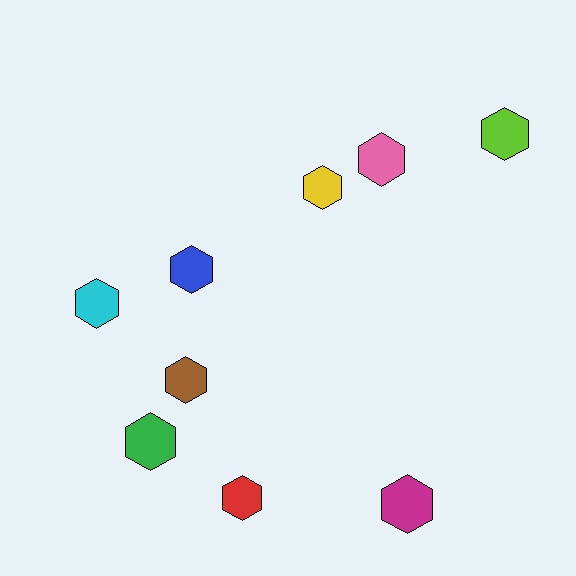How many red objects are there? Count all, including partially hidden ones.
There is 1 red object.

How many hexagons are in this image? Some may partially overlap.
There are 9 hexagons.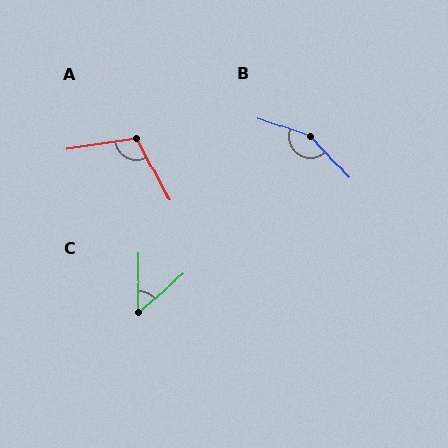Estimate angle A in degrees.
Approximately 109 degrees.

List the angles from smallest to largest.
C (49°), A (109°), B (153°).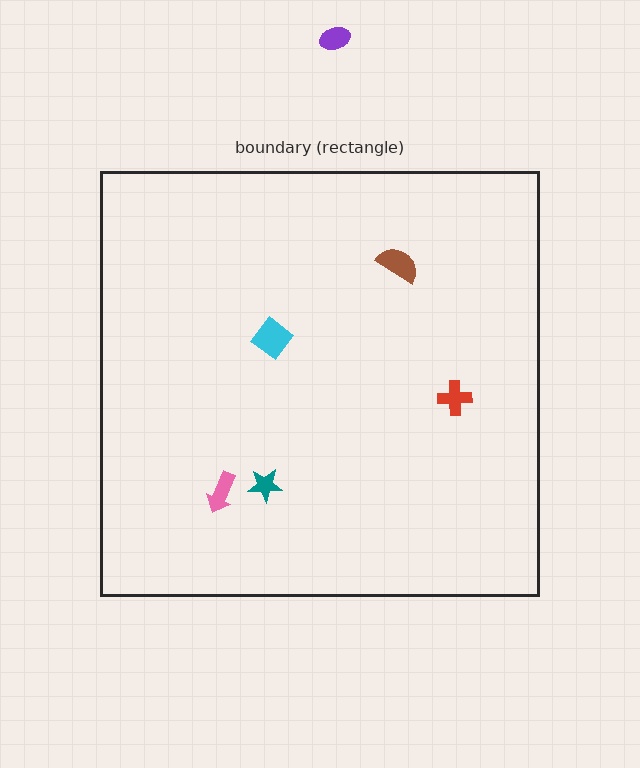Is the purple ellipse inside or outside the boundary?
Outside.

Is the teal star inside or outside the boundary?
Inside.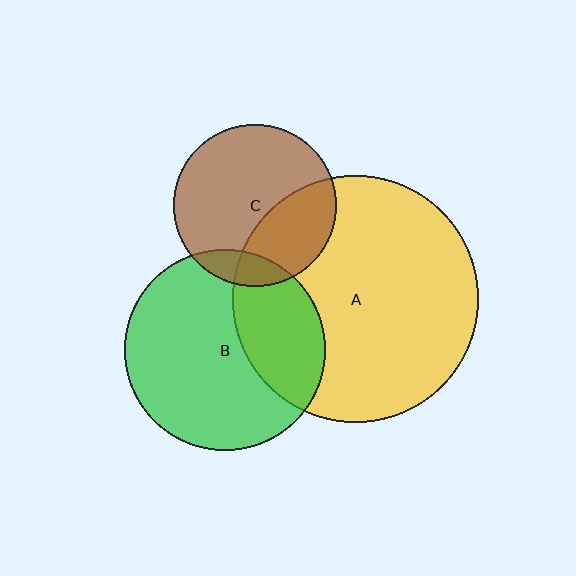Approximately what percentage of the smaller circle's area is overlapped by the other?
Approximately 30%.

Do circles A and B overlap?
Yes.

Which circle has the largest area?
Circle A (yellow).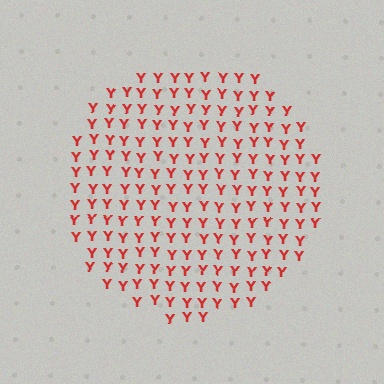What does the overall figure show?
The overall figure shows a circle.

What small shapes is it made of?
It is made of small letter Y's.